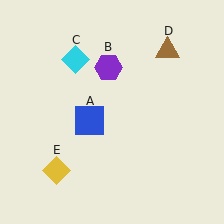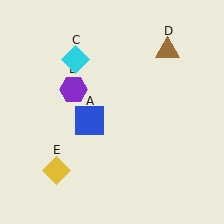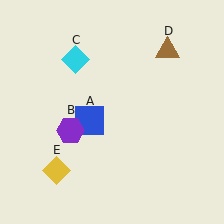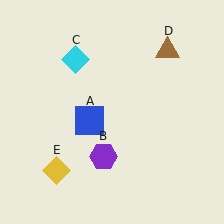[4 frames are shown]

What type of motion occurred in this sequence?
The purple hexagon (object B) rotated counterclockwise around the center of the scene.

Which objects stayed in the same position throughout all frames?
Blue square (object A) and cyan diamond (object C) and brown triangle (object D) and yellow diamond (object E) remained stationary.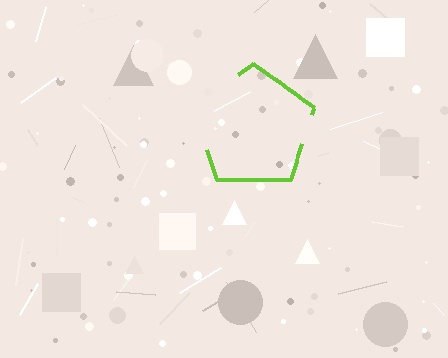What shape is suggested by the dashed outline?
The dashed outline suggests a pentagon.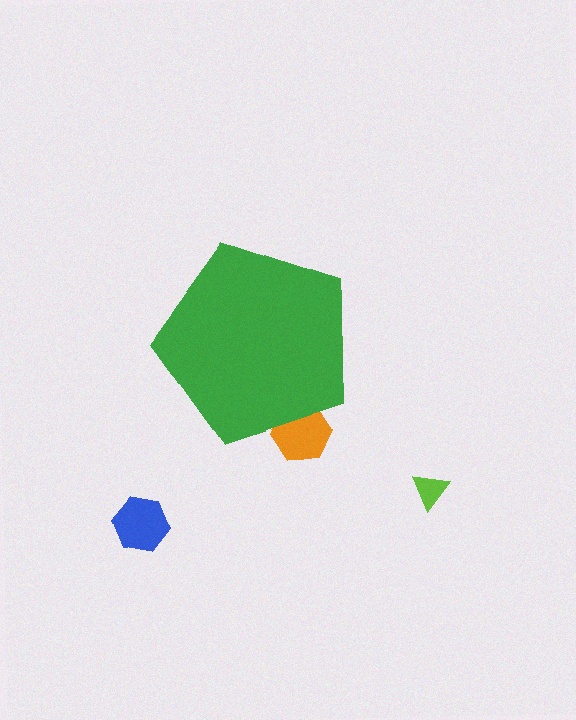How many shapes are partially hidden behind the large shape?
1 shape is partially hidden.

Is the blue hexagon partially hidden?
No, the blue hexagon is fully visible.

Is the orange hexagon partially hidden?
Yes, the orange hexagon is partially hidden behind the green pentagon.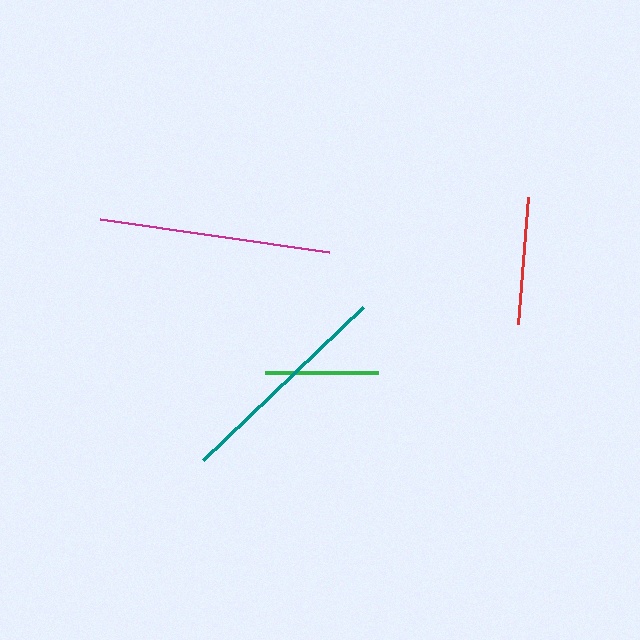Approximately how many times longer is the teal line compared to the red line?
The teal line is approximately 1.7 times the length of the red line.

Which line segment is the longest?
The magenta line is the longest at approximately 231 pixels.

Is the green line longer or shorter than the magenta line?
The magenta line is longer than the green line.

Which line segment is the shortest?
The green line is the shortest at approximately 113 pixels.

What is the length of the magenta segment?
The magenta segment is approximately 231 pixels long.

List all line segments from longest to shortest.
From longest to shortest: magenta, teal, red, green.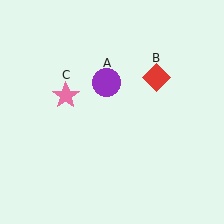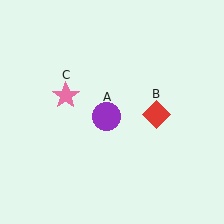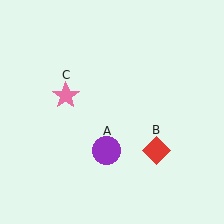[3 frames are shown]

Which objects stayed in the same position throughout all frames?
Pink star (object C) remained stationary.